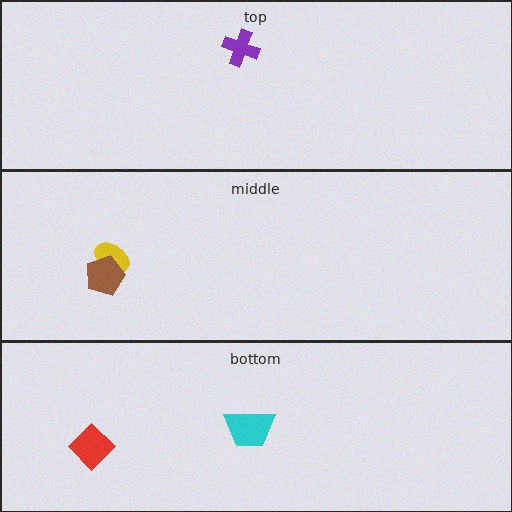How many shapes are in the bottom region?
2.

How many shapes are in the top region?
1.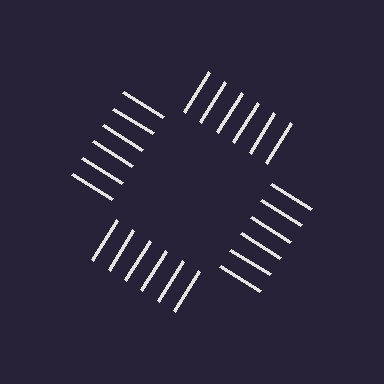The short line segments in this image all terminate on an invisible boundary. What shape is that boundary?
An illusory square — the line segments terminate on its edges but no continuous stroke is drawn.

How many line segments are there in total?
24 — 6 along each of the 4 edges.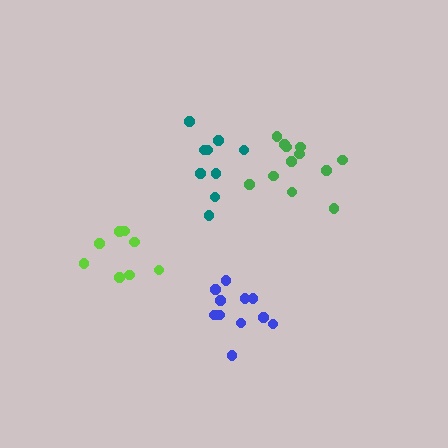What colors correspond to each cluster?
The clusters are colored: teal, green, lime, blue.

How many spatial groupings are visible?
There are 4 spatial groupings.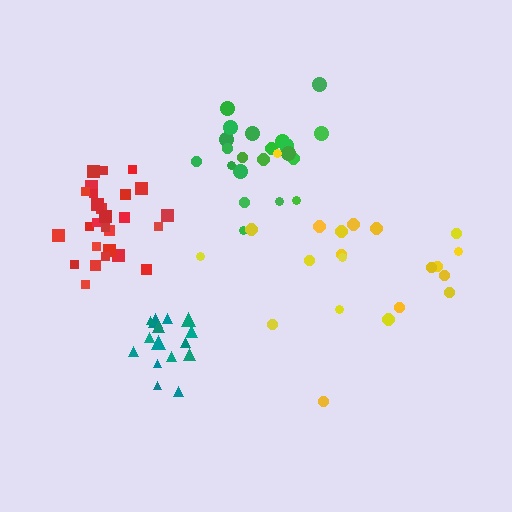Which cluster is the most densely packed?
Red.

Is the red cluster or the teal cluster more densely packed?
Red.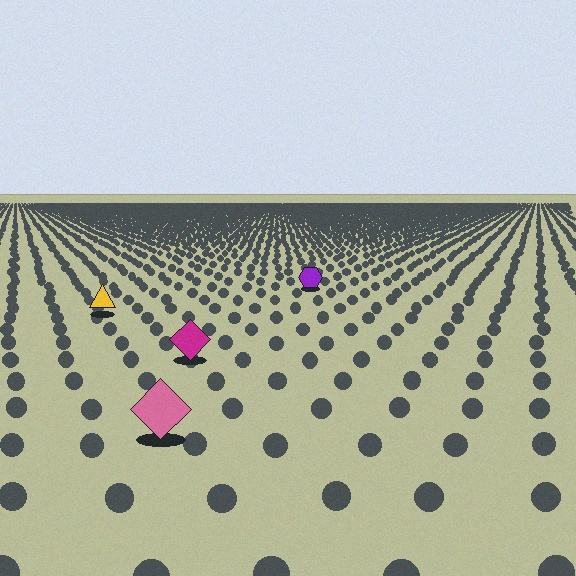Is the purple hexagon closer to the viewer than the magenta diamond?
No. The magenta diamond is closer — you can tell from the texture gradient: the ground texture is coarser near it.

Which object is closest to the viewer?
The pink diamond is closest. The texture marks near it are larger and more spread out.